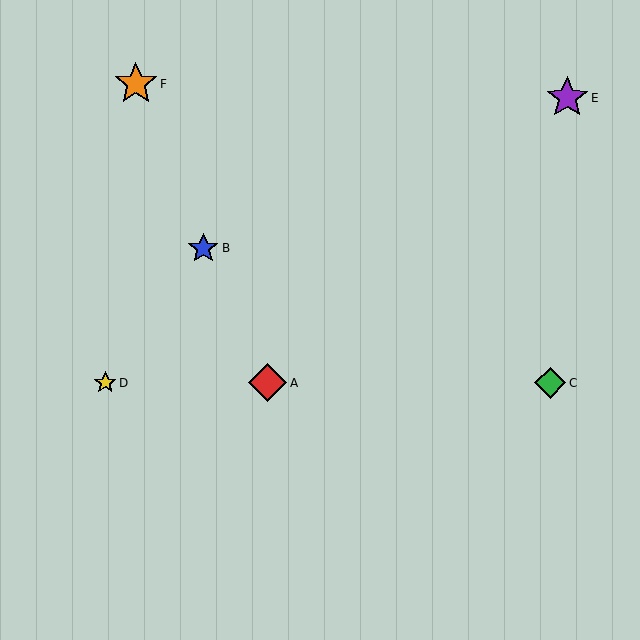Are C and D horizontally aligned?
Yes, both are at y≈383.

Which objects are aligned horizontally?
Objects A, C, D are aligned horizontally.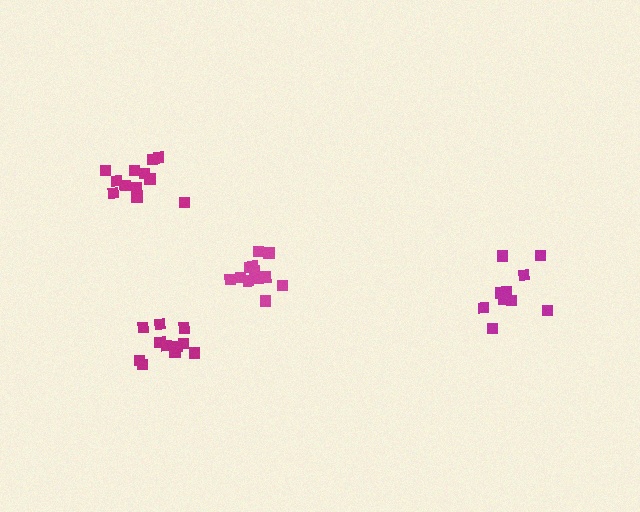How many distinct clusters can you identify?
There are 4 distinct clusters.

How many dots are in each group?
Group 1: 10 dots, Group 2: 12 dots, Group 3: 13 dots, Group 4: 11 dots (46 total).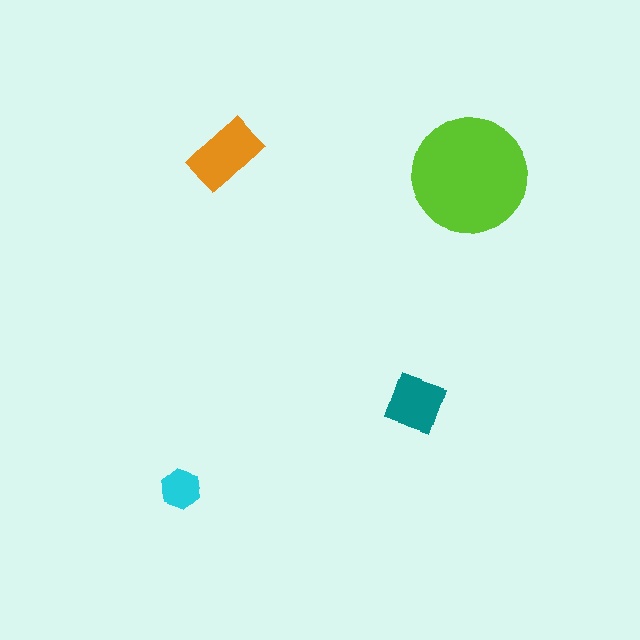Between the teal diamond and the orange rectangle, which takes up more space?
The orange rectangle.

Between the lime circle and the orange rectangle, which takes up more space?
The lime circle.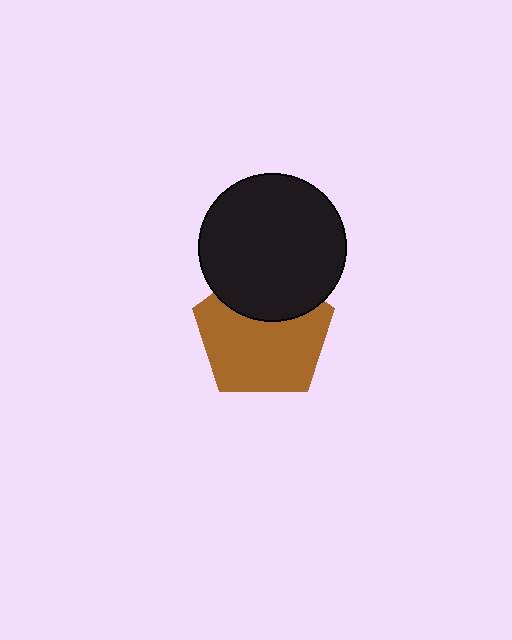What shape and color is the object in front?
The object in front is a black circle.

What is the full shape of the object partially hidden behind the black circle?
The partially hidden object is a brown pentagon.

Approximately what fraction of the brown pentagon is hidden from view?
Roughly 31% of the brown pentagon is hidden behind the black circle.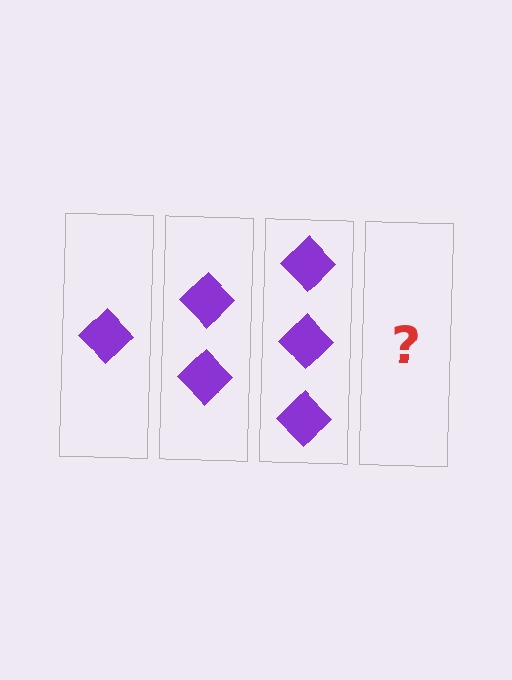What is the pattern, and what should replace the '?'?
The pattern is that each step adds one more diamond. The '?' should be 4 diamonds.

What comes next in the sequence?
The next element should be 4 diamonds.